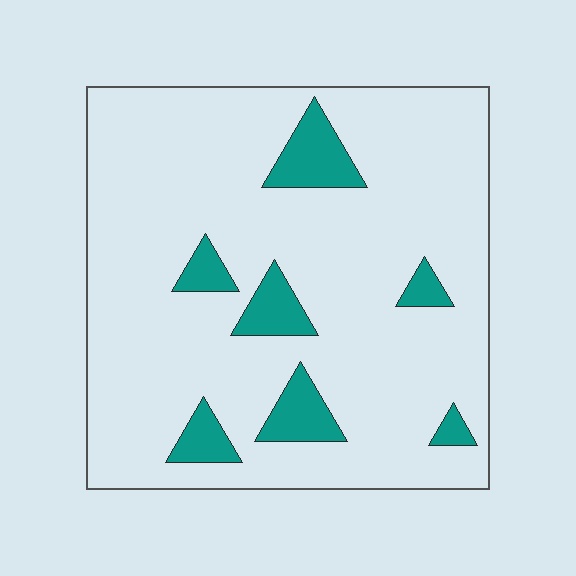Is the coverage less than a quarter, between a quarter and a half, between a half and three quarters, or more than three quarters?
Less than a quarter.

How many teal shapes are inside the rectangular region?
7.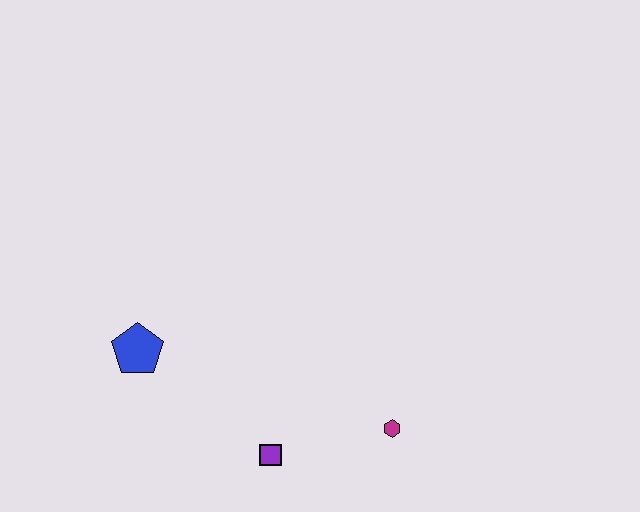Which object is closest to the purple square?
The magenta hexagon is closest to the purple square.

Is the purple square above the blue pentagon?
No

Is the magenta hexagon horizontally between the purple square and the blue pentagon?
No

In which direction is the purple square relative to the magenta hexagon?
The purple square is to the left of the magenta hexagon.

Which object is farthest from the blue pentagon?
The magenta hexagon is farthest from the blue pentagon.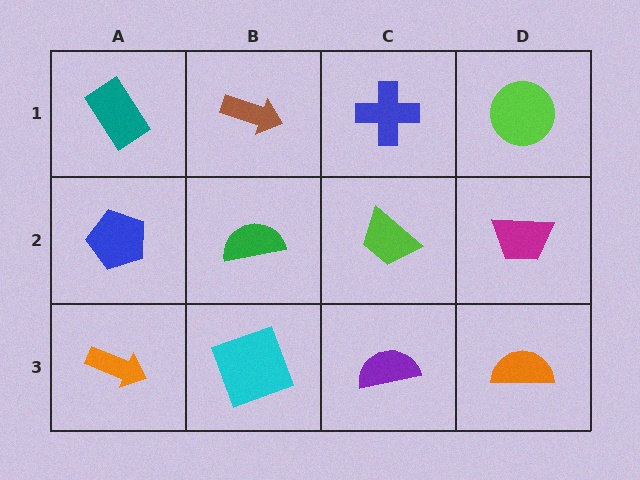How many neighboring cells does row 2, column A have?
3.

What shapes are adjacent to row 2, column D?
A lime circle (row 1, column D), an orange semicircle (row 3, column D), a lime trapezoid (row 2, column C).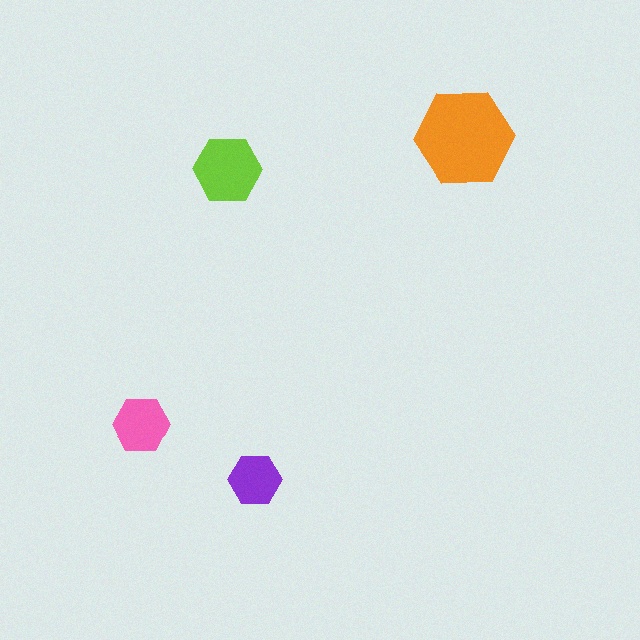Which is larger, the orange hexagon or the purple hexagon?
The orange one.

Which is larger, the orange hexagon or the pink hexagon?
The orange one.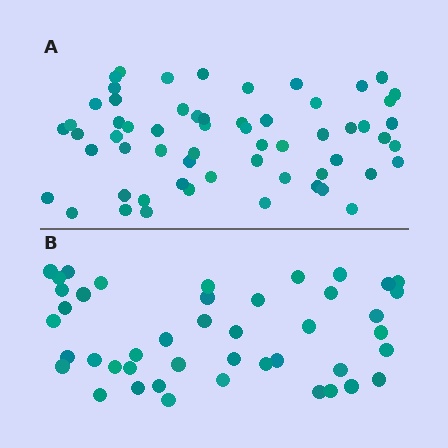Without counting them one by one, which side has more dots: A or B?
Region A (the top region) has more dots.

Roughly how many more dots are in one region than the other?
Region A has approximately 15 more dots than region B.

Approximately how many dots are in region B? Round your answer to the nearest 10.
About 40 dots. (The exact count is 44, which rounds to 40.)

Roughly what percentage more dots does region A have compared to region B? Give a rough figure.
About 35% more.